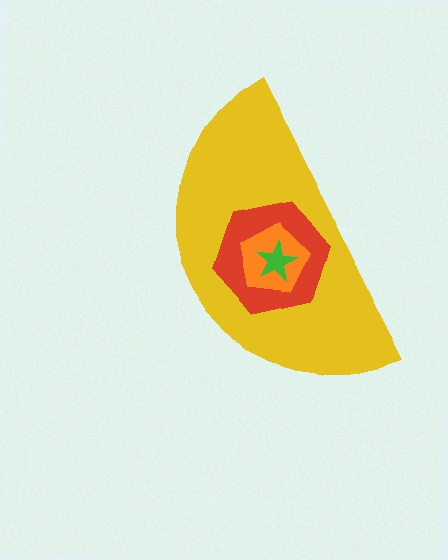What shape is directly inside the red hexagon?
The orange pentagon.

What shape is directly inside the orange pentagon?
The green star.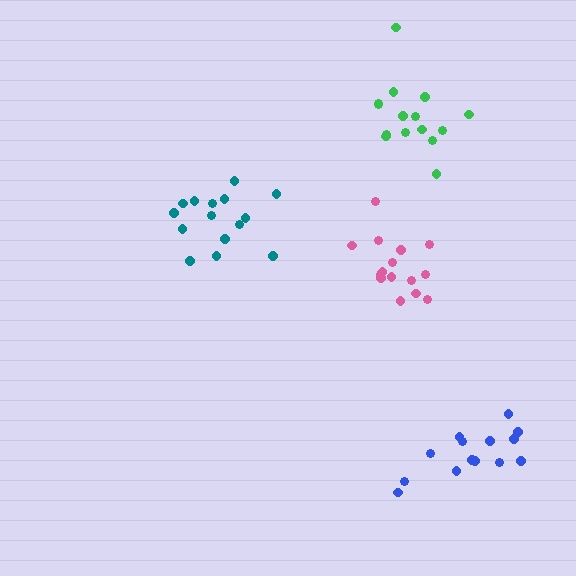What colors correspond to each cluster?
The clusters are colored: teal, green, pink, blue.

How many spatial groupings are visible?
There are 4 spatial groupings.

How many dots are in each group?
Group 1: 15 dots, Group 2: 15 dots, Group 3: 15 dots, Group 4: 14 dots (59 total).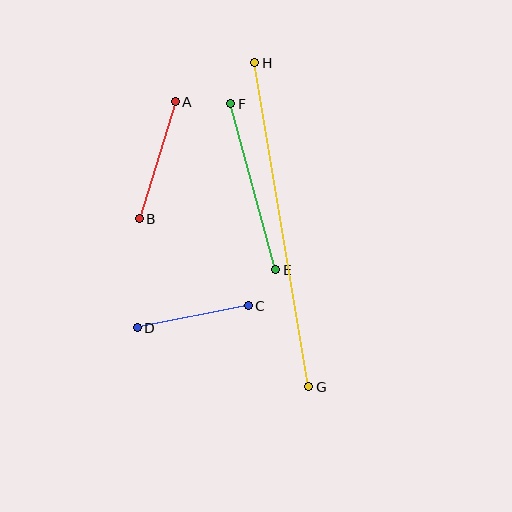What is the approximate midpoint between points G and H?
The midpoint is at approximately (282, 225) pixels.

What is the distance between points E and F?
The distance is approximately 172 pixels.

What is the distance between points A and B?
The distance is approximately 122 pixels.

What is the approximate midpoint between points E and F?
The midpoint is at approximately (253, 187) pixels.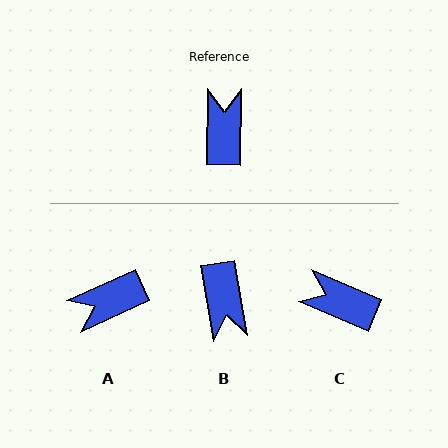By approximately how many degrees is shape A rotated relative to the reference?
Approximately 116 degrees counter-clockwise.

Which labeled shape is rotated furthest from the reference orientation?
B, about 170 degrees away.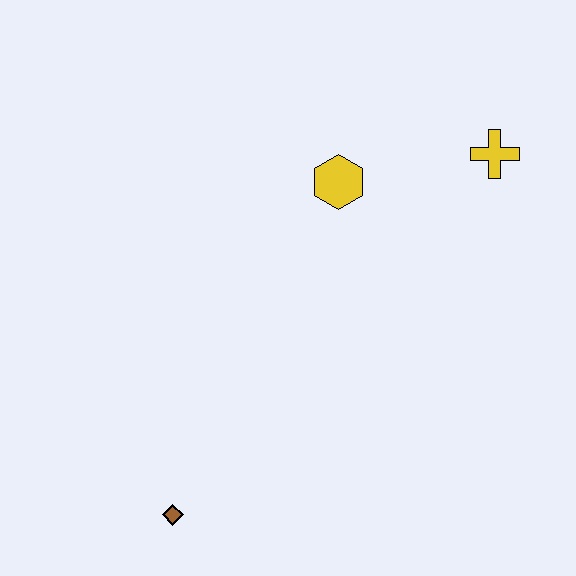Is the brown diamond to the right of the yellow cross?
No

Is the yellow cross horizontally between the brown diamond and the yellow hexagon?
No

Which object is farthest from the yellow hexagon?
The brown diamond is farthest from the yellow hexagon.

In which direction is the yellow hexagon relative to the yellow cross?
The yellow hexagon is to the left of the yellow cross.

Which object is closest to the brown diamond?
The yellow hexagon is closest to the brown diamond.